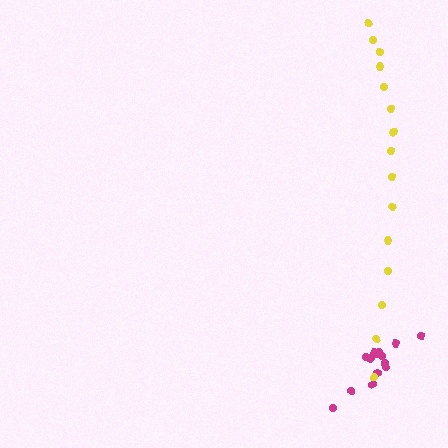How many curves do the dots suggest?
There are 2 distinct paths.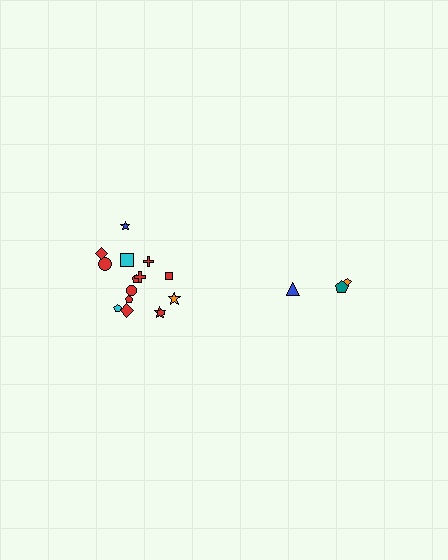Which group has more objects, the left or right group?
The left group.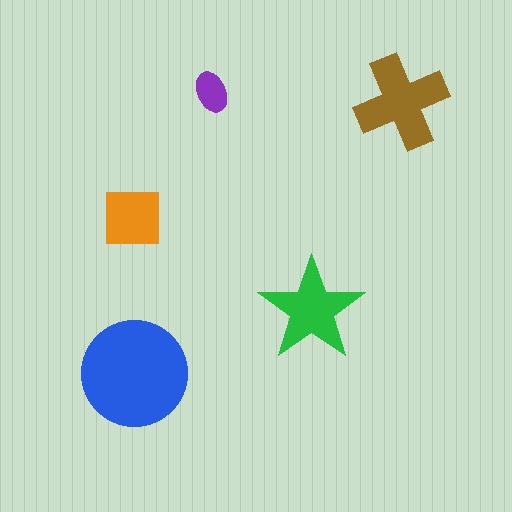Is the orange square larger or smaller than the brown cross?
Smaller.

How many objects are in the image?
There are 5 objects in the image.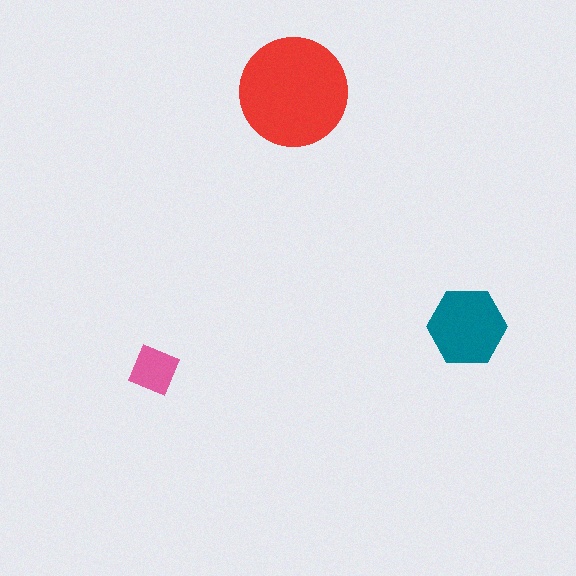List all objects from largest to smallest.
The red circle, the teal hexagon, the pink square.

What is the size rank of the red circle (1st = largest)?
1st.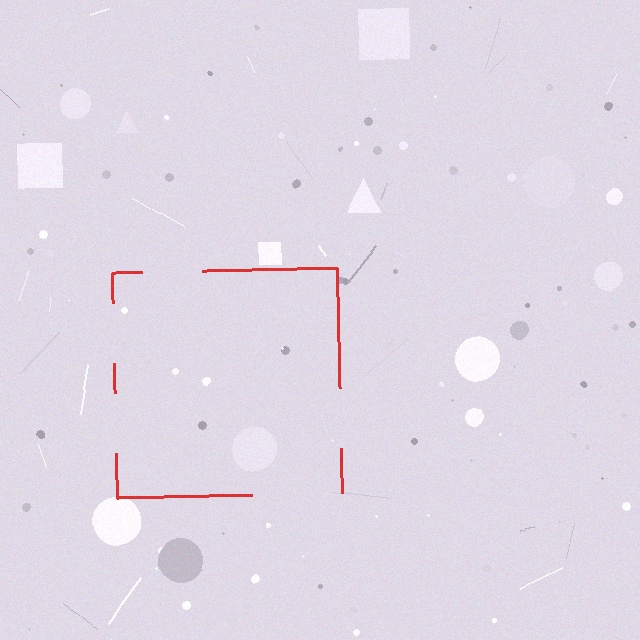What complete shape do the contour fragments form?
The contour fragments form a square.